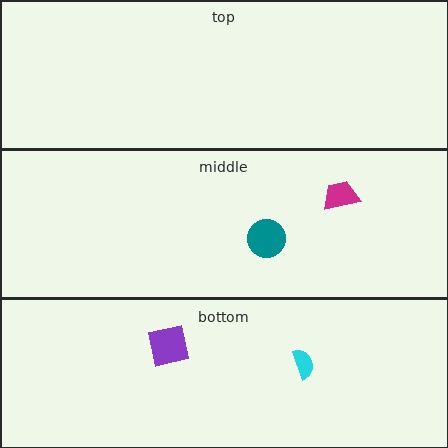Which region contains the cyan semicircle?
The bottom region.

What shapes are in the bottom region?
The cyan semicircle, the purple square.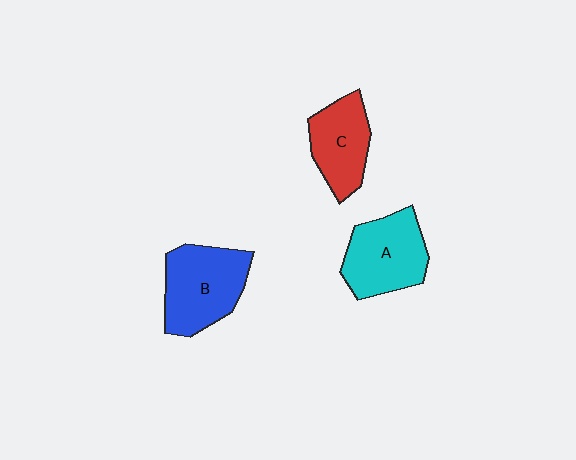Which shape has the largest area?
Shape B (blue).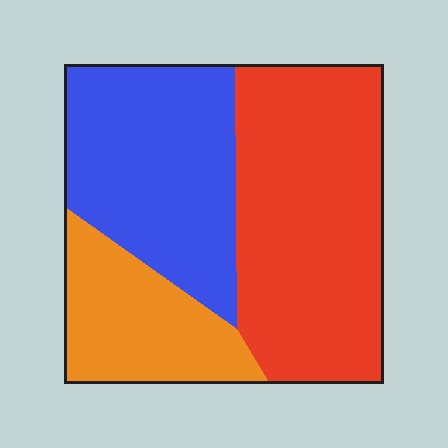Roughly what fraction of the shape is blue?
Blue takes up between a third and a half of the shape.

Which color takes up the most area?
Red, at roughly 45%.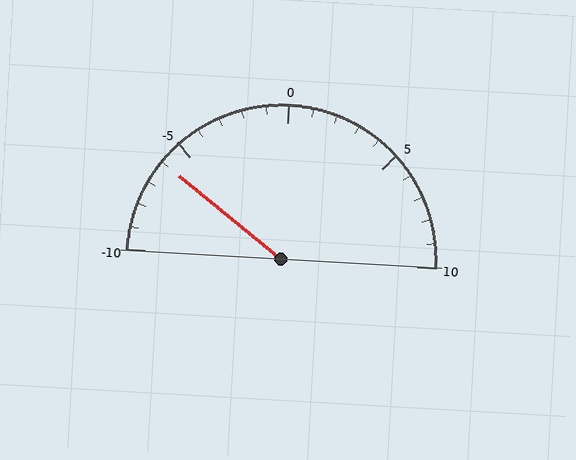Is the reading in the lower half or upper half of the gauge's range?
The reading is in the lower half of the range (-10 to 10).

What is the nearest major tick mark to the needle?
The nearest major tick mark is -5.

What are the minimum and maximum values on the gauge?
The gauge ranges from -10 to 10.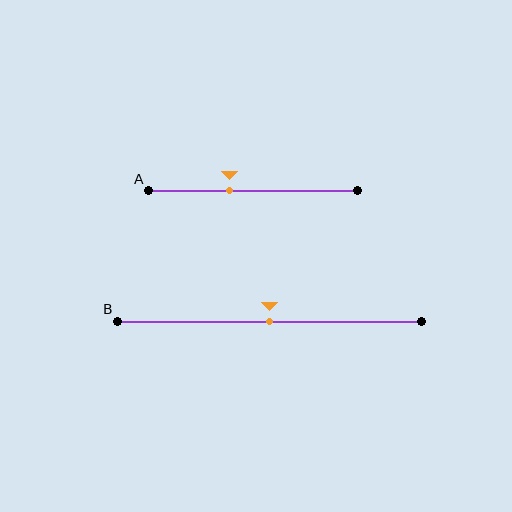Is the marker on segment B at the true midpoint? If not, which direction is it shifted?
Yes, the marker on segment B is at the true midpoint.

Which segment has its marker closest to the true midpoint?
Segment B has its marker closest to the true midpoint.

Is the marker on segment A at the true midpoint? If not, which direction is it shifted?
No, the marker on segment A is shifted to the left by about 11% of the segment length.